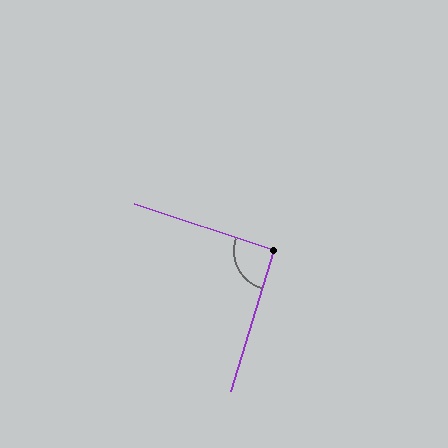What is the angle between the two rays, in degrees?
Approximately 92 degrees.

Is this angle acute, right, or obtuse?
It is approximately a right angle.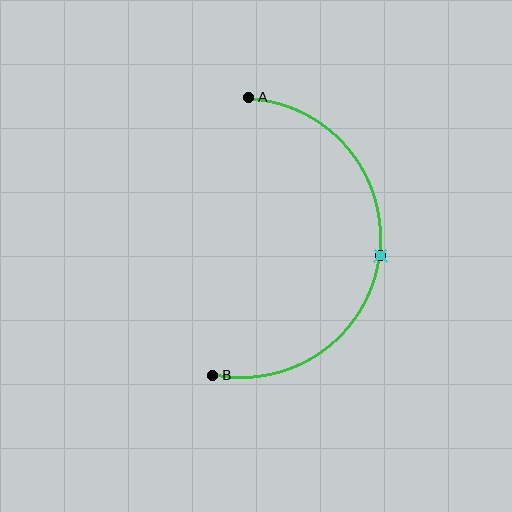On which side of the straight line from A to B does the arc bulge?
The arc bulges to the right of the straight line connecting A and B.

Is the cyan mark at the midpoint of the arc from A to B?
Yes. The cyan mark lies on the arc at equal arc-length from both A and B — it is the arc midpoint.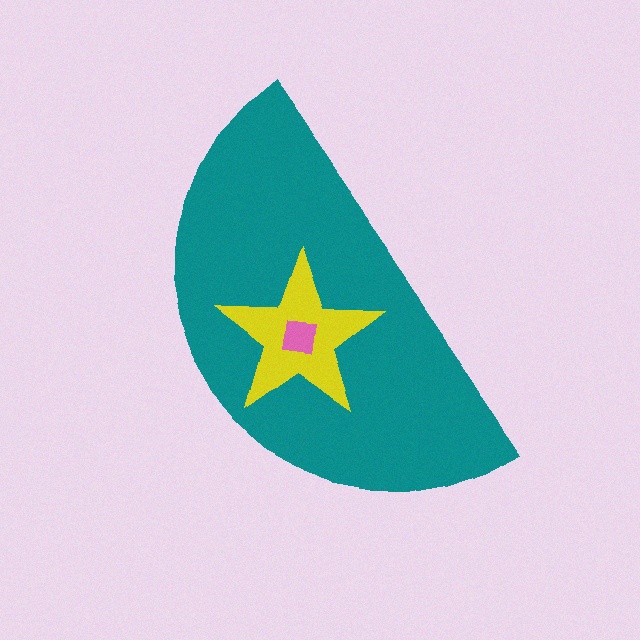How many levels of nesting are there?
3.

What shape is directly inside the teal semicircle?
The yellow star.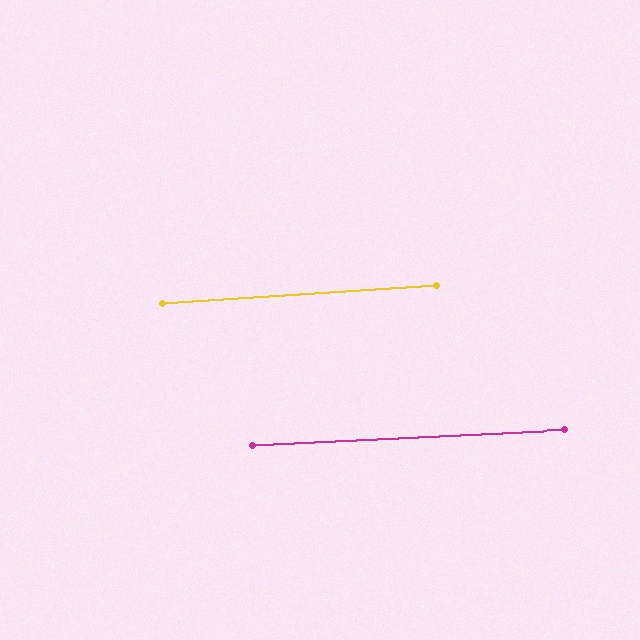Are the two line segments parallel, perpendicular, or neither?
Parallel — their directions differ by only 1.0°.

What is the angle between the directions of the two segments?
Approximately 1 degree.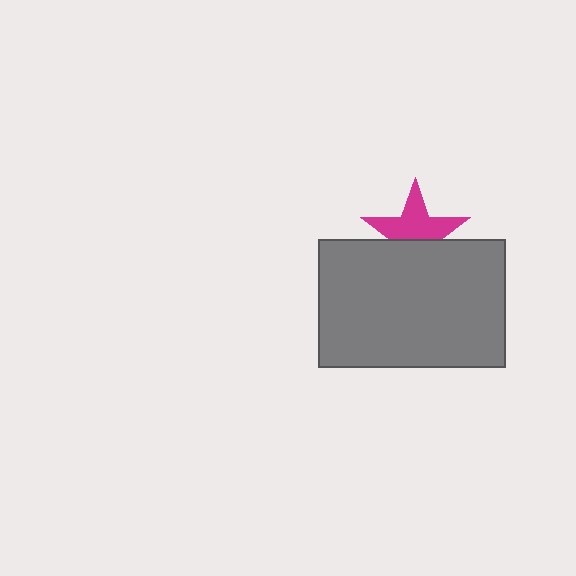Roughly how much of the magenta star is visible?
About half of it is visible (roughly 59%).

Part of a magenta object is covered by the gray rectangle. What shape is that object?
It is a star.